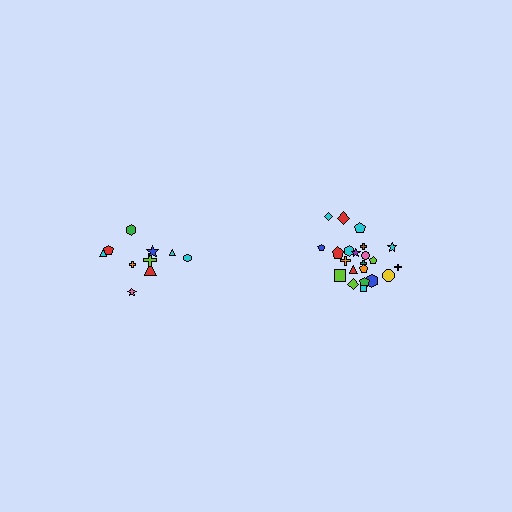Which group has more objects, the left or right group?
The right group.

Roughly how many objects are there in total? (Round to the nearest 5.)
Roughly 30 objects in total.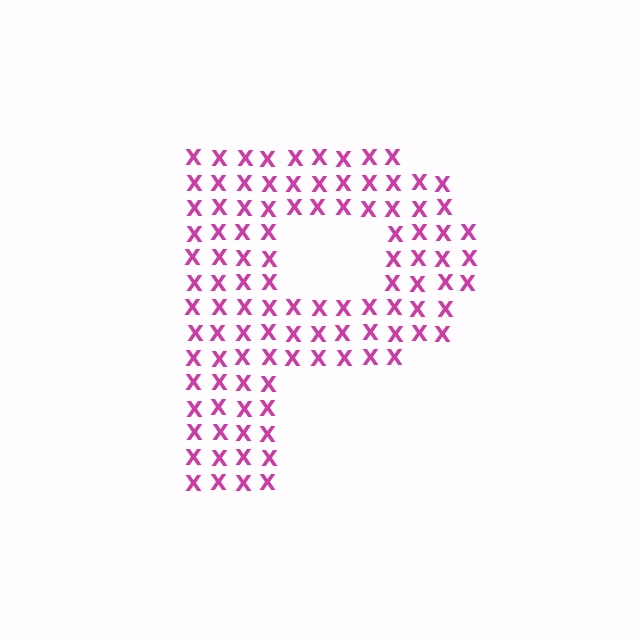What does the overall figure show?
The overall figure shows the letter P.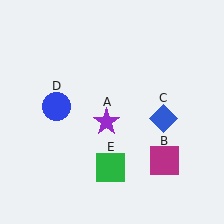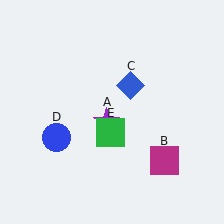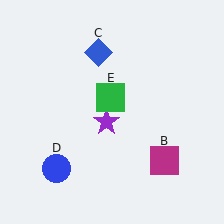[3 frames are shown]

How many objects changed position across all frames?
3 objects changed position: blue diamond (object C), blue circle (object D), green square (object E).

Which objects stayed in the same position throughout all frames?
Purple star (object A) and magenta square (object B) remained stationary.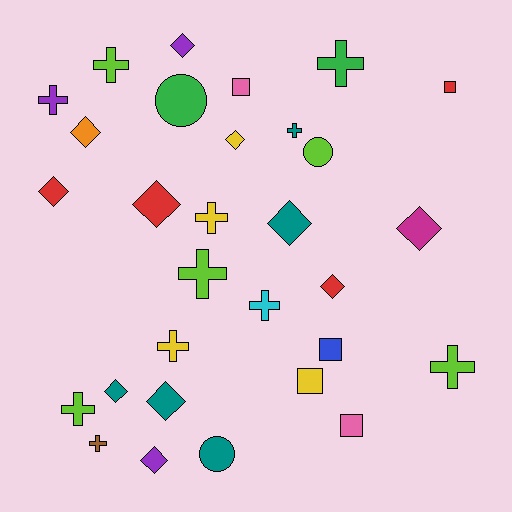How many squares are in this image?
There are 5 squares.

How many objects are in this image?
There are 30 objects.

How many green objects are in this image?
There are 2 green objects.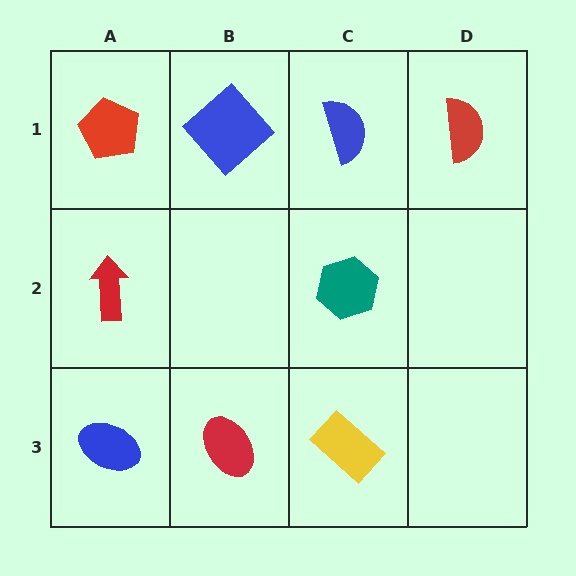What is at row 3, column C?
A yellow rectangle.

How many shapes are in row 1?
4 shapes.